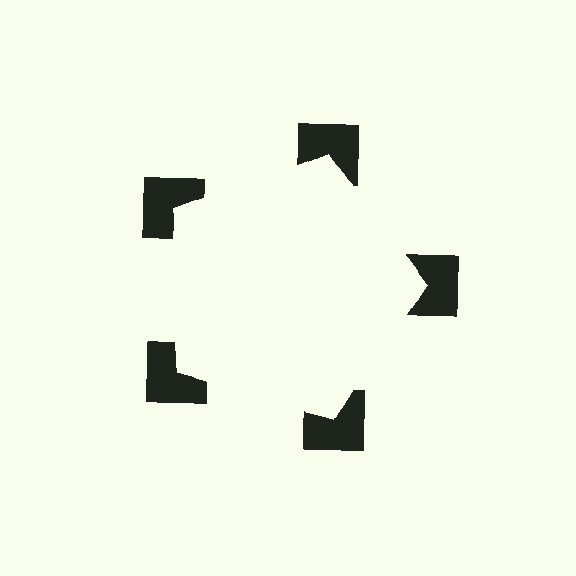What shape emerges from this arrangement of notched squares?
An illusory pentagon — its edges are inferred from the aligned wedge cuts in the notched squares, not physically drawn.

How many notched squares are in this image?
There are 5 — one at each vertex of the illusory pentagon.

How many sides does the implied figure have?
5 sides.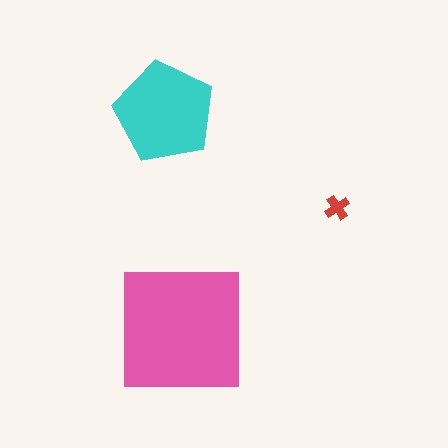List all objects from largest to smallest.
The pink square, the cyan pentagon, the red cross.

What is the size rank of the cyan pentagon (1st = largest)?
2nd.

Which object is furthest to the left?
The cyan pentagon is leftmost.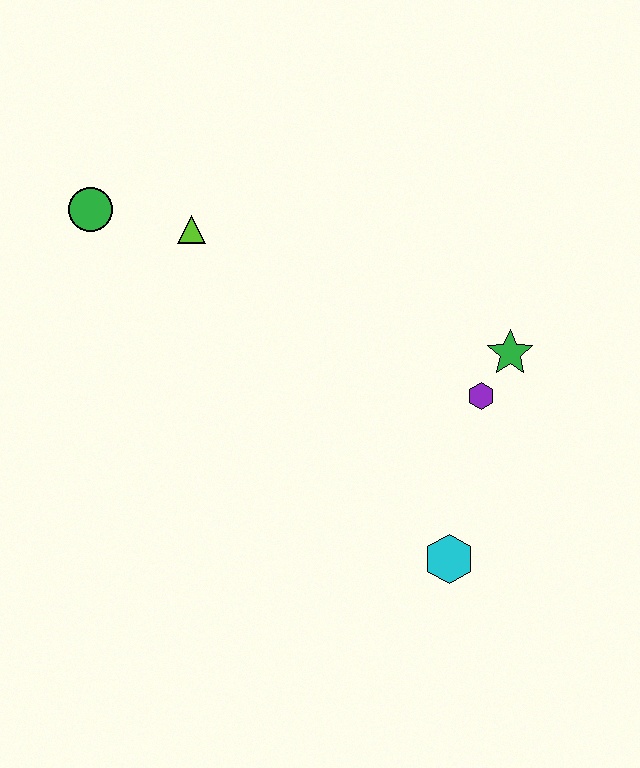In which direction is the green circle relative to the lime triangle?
The green circle is to the left of the lime triangle.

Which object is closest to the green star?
The purple hexagon is closest to the green star.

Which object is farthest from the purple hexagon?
The green circle is farthest from the purple hexagon.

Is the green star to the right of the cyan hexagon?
Yes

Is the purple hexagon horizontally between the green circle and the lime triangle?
No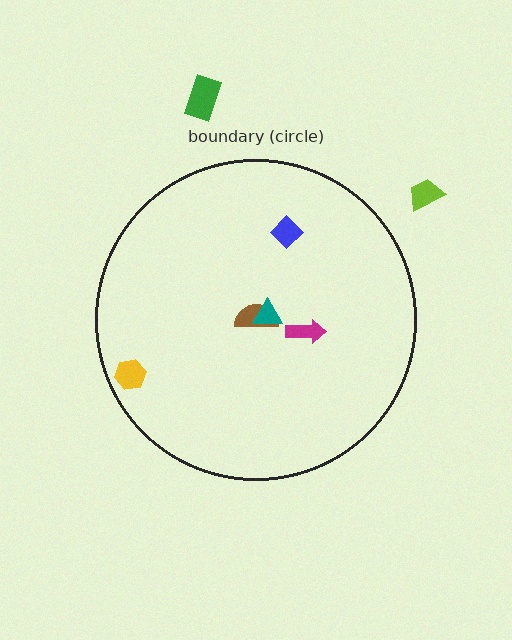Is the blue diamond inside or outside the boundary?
Inside.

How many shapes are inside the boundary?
5 inside, 2 outside.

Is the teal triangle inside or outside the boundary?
Inside.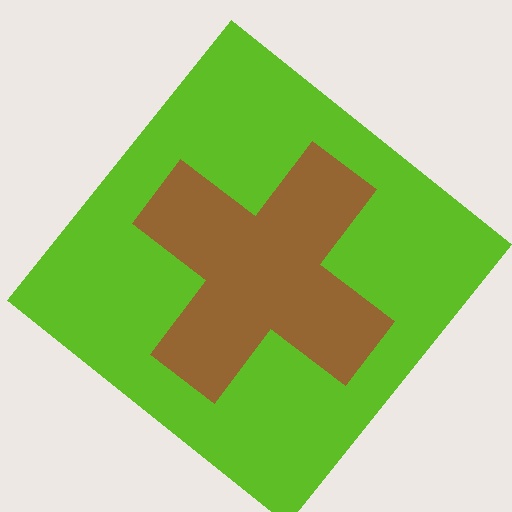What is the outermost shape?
The lime diamond.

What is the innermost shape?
The brown cross.